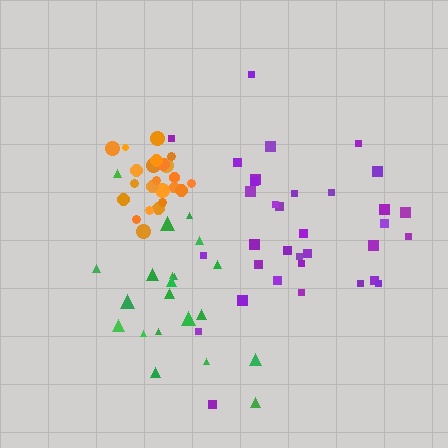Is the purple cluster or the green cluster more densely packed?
Green.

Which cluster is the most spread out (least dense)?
Purple.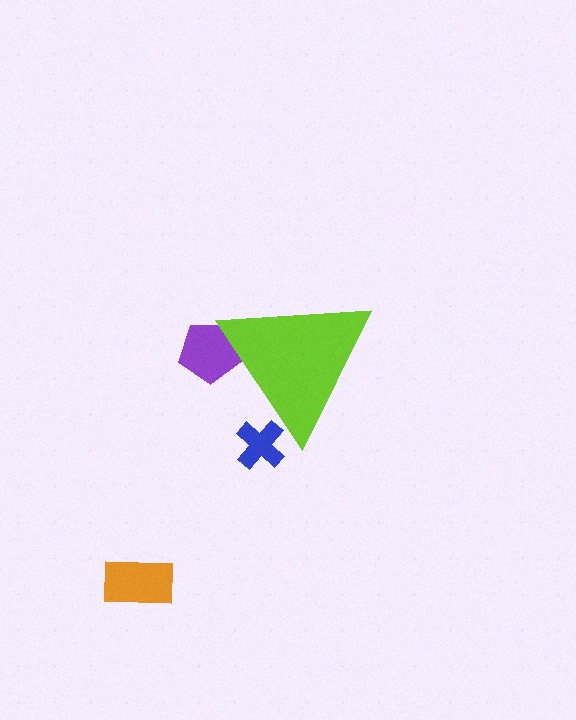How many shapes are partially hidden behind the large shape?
2 shapes are partially hidden.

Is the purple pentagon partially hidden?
Yes, the purple pentagon is partially hidden behind the lime triangle.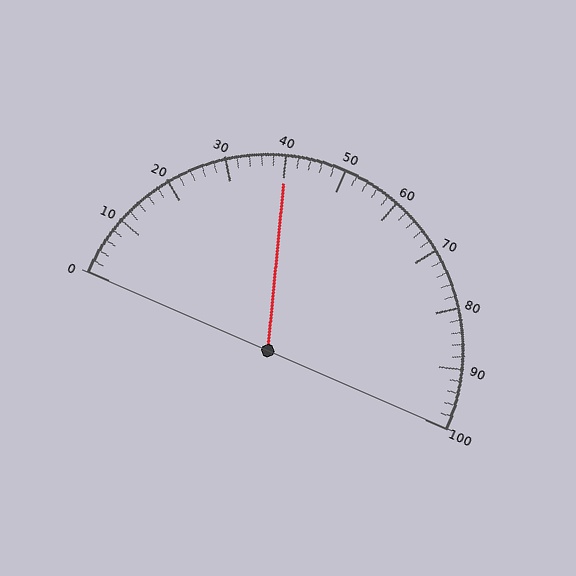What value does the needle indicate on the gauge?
The needle indicates approximately 40.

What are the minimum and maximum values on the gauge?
The gauge ranges from 0 to 100.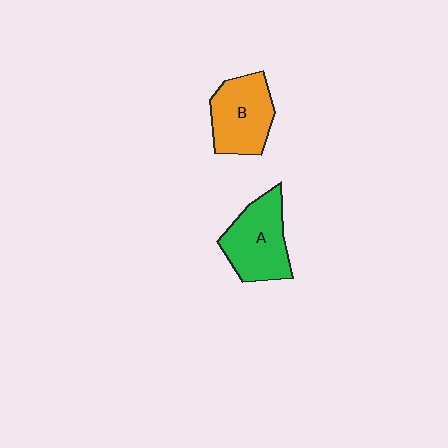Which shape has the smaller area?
Shape B (orange).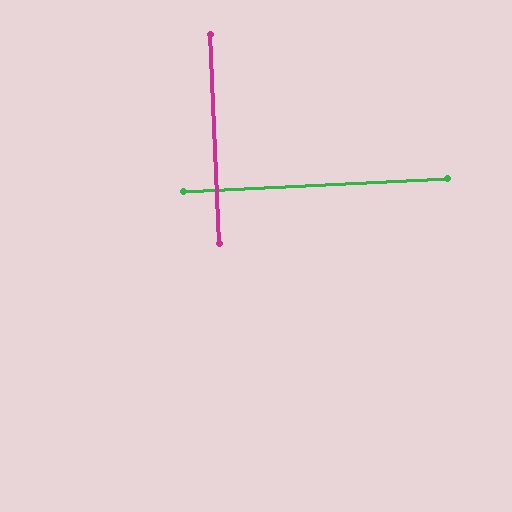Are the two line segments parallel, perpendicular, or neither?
Perpendicular — they meet at approximately 89°.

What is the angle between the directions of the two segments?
Approximately 89 degrees.